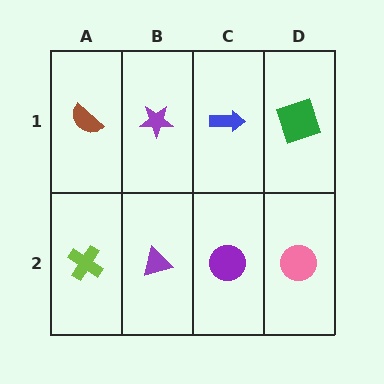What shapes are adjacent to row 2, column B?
A purple star (row 1, column B), a lime cross (row 2, column A), a purple circle (row 2, column C).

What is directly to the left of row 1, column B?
A brown semicircle.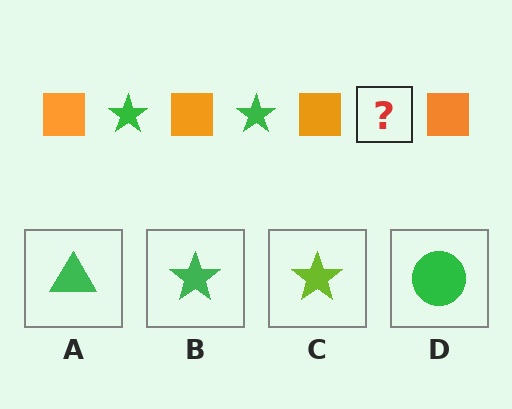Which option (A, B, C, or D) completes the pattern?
B.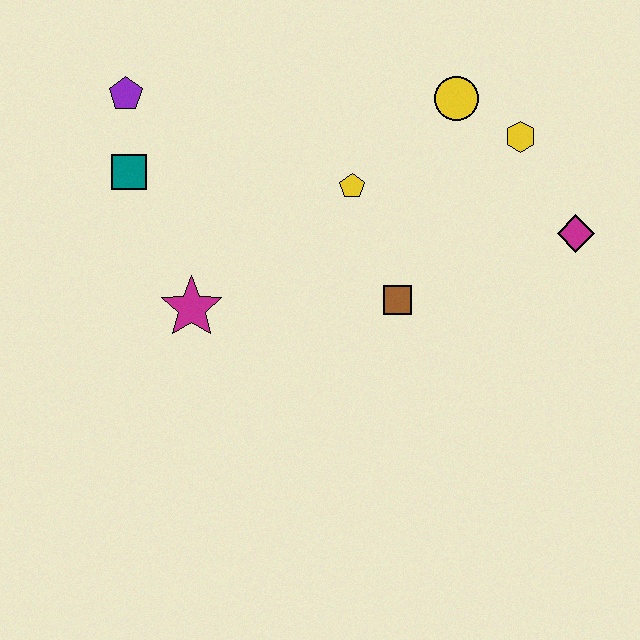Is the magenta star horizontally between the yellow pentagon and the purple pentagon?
Yes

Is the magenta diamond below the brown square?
No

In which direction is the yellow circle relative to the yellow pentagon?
The yellow circle is to the right of the yellow pentagon.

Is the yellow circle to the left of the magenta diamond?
Yes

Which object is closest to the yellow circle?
The yellow hexagon is closest to the yellow circle.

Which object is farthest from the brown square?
The purple pentagon is farthest from the brown square.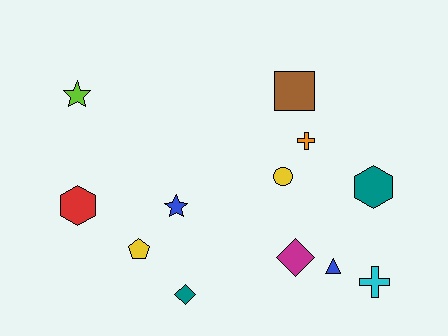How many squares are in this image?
There is 1 square.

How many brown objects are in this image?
There is 1 brown object.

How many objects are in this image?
There are 12 objects.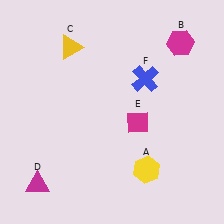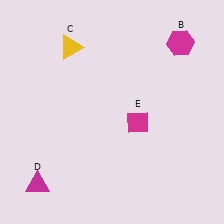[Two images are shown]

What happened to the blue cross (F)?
The blue cross (F) was removed in Image 2. It was in the top-right area of Image 1.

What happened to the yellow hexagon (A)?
The yellow hexagon (A) was removed in Image 2. It was in the bottom-right area of Image 1.